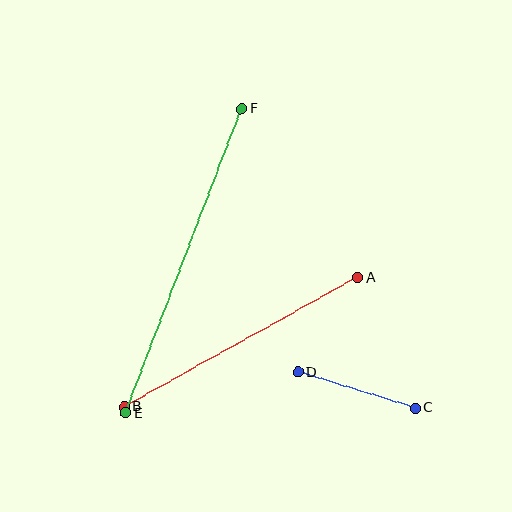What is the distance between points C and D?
The distance is approximately 123 pixels.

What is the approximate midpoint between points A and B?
The midpoint is at approximately (241, 342) pixels.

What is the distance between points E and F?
The distance is approximately 326 pixels.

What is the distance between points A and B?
The distance is approximately 267 pixels.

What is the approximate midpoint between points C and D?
The midpoint is at approximately (357, 390) pixels.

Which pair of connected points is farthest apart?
Points E and F are farthest apart.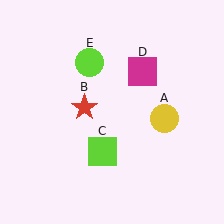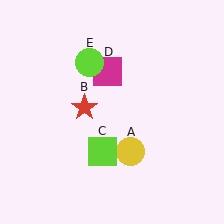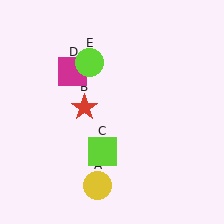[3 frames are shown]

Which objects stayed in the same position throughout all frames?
Red star (object B) and lime square (object C) and lime circle (object E) remained stationary.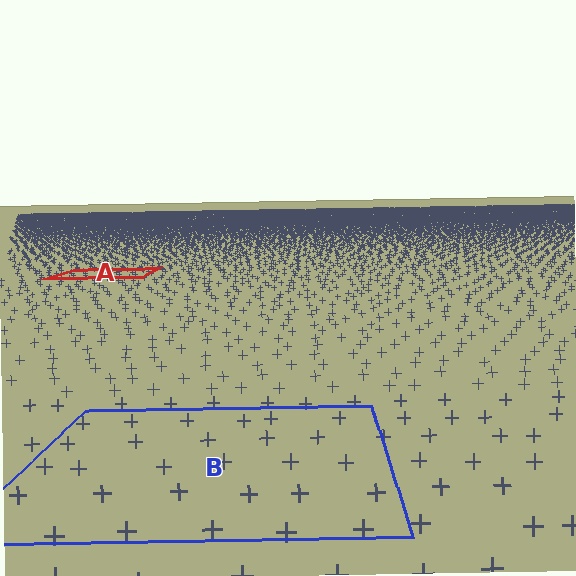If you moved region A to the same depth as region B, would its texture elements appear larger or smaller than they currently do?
They would appear larger. At a closer depth, the same texture elements are projected at a bigger on-screen size.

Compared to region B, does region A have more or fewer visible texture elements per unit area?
Region A has more texture elements per unit area — they are packed more densely because it is farther away.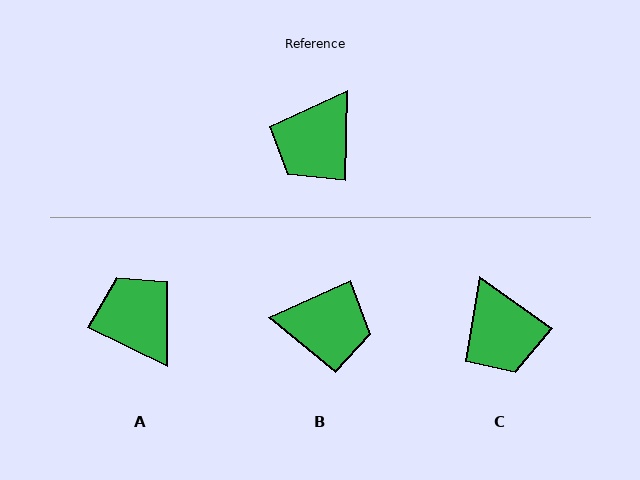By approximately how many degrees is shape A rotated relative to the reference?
Approximately 115 degrees clockwise.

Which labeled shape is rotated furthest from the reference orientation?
B, about 116 degrees away.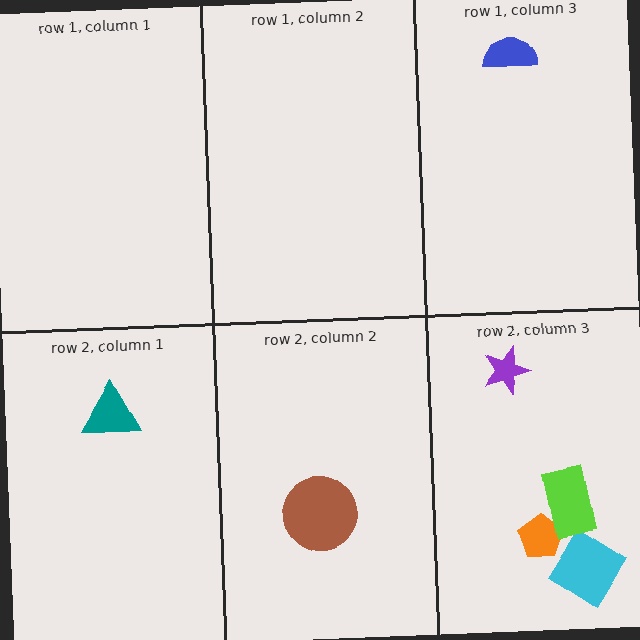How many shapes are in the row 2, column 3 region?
4.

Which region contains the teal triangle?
The row 2, column 1 region.